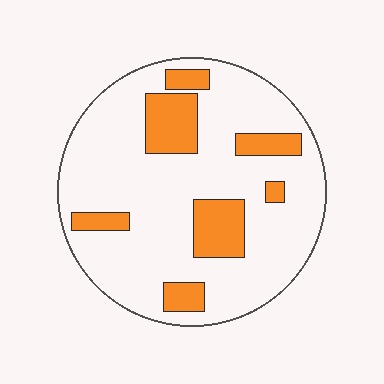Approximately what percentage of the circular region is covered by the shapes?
Approximately 20%.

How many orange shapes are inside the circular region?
7.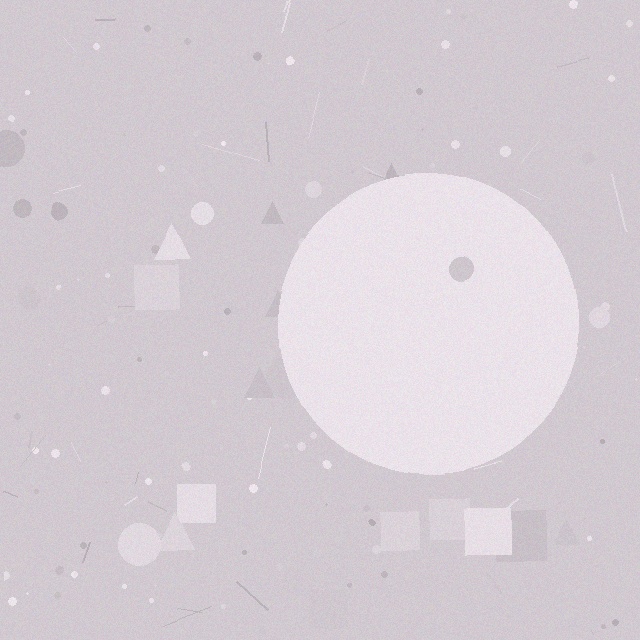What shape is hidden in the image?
A circle is hidden in the image.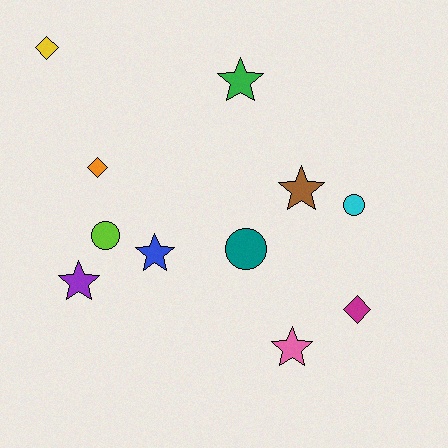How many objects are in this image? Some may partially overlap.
There are 11 objects.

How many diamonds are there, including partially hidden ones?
There are 3 diamonds.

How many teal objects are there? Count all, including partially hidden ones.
There is 1 teal object.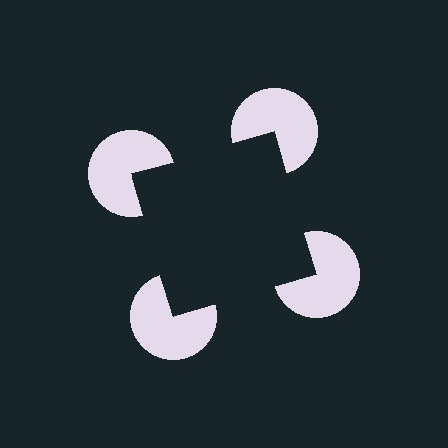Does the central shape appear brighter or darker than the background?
It typically appears slightly darker than the background, even though no actual brightness change is drawn.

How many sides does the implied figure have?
4 sides.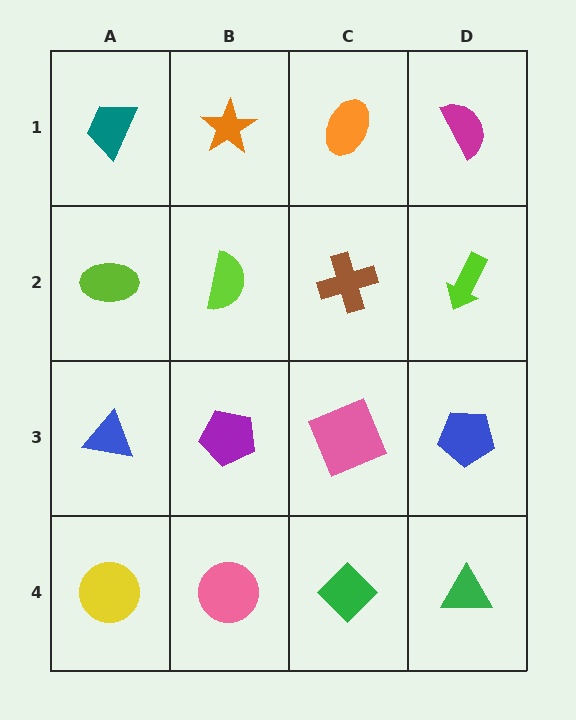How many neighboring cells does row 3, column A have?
3.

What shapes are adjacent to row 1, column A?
A lime ellipse (row 2, column A), an orange star (row 1, column B).